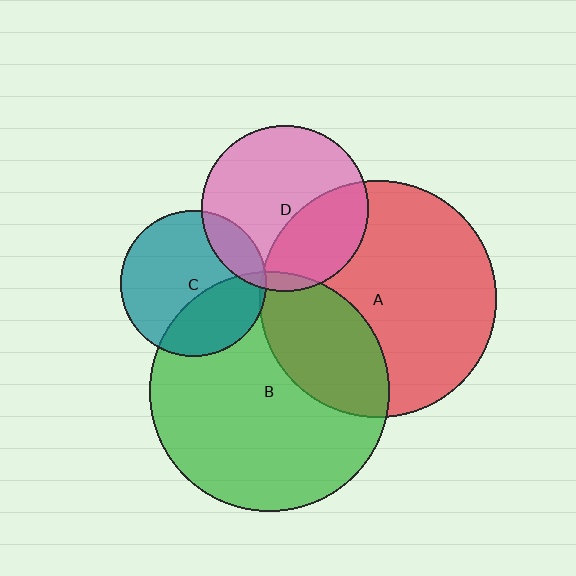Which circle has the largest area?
Circle B (green).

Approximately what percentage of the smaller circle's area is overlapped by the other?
Approximately 5%.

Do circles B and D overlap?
Yes.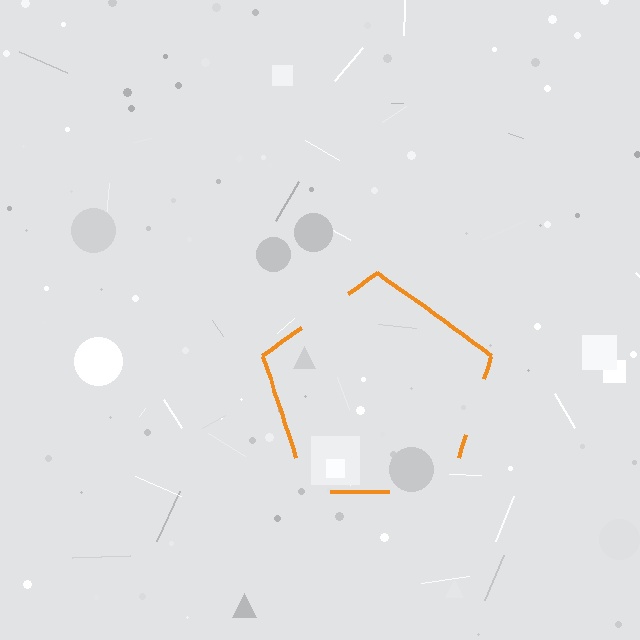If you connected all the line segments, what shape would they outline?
They would outline a pentagon.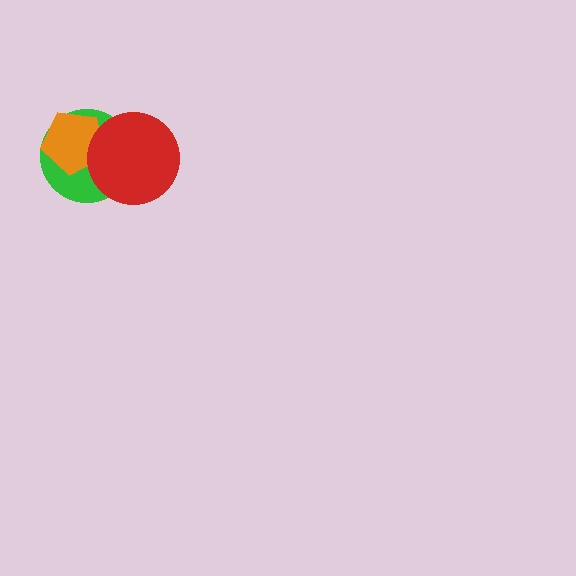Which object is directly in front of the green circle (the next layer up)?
The orange pentagon is directly in front of the green circle.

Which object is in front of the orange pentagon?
The red circle is in front of the orange pentagon.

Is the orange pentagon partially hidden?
Yes, it is partially covered by another shape.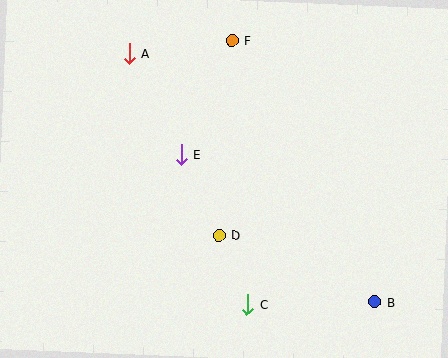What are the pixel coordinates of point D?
Point D is at (219, 235).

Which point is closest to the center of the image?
Point E at (181, 155) is closest to the center.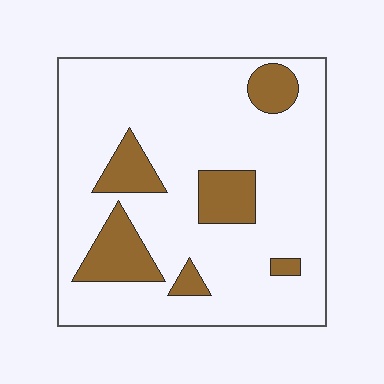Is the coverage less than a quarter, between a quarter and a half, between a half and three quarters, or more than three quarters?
Less than a quarter.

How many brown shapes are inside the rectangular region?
6.